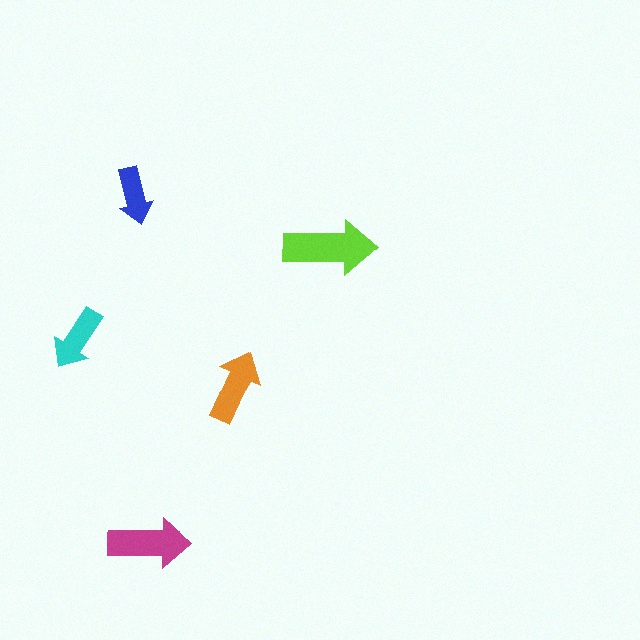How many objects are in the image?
There are 5 objects in the image.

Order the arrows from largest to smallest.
the lime one, the magenta one, the orange one, the cyan one, the blue one.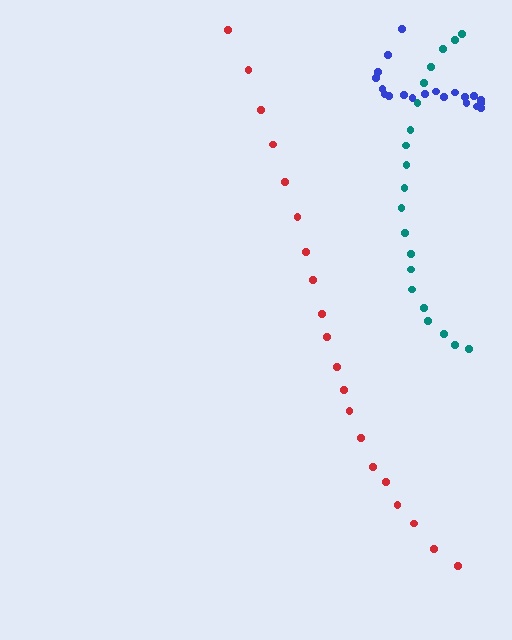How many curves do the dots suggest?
There are 3 distinct paths.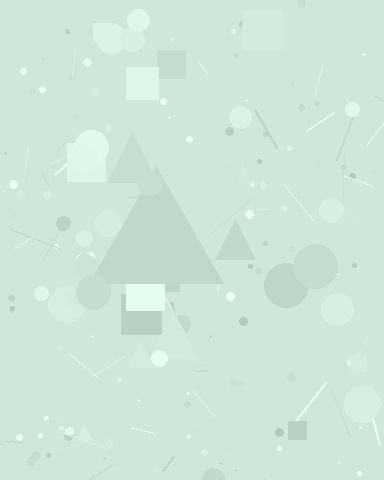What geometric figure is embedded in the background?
A triangle is embedded in the background.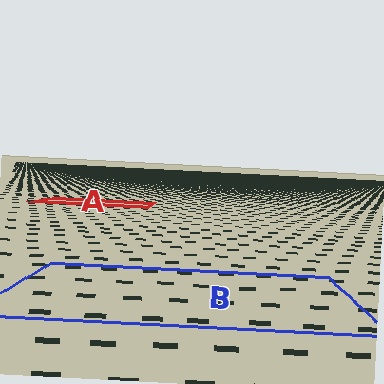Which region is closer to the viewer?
Region B is closer. The texture elements there are larger and more spread out.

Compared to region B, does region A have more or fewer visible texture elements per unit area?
Region A has more texture elements per unit area — they are packed more densely because it is farther away.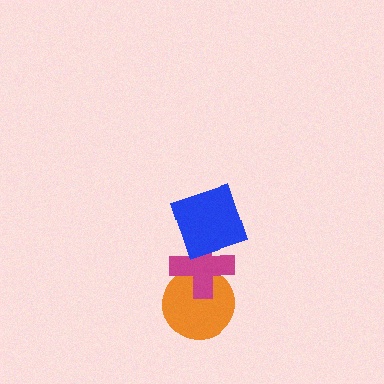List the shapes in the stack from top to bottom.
From top to bottom: the blue square, the magenta cross, the orange circle.